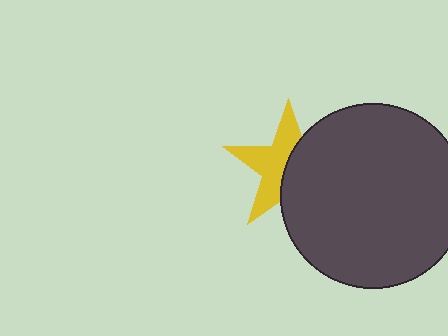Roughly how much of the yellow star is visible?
About half of it is visible (roughly 52%).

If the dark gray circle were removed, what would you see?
You would see the complete yellow star.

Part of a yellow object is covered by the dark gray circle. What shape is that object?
It is a star.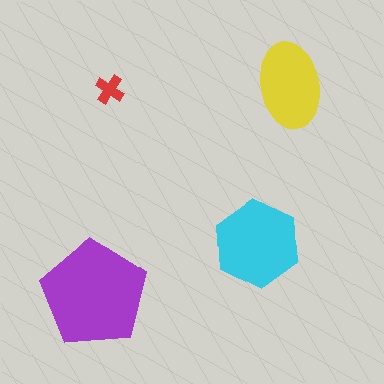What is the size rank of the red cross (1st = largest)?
4th.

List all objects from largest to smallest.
The purple pentagon, the cyan hexagon, the yellow ellipse, the red cross.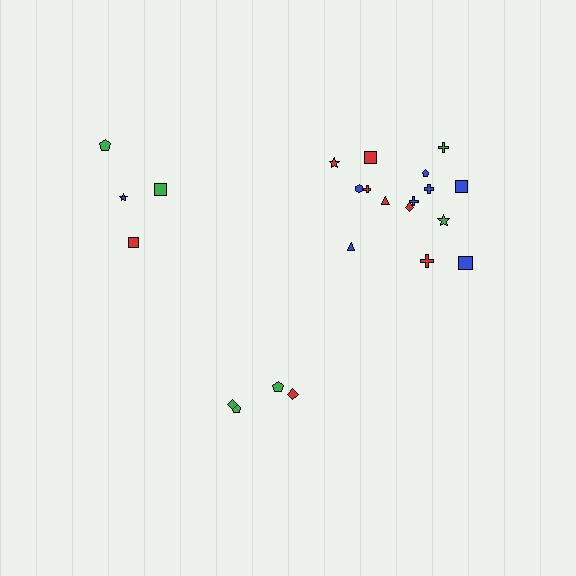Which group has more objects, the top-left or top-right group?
The top-right group.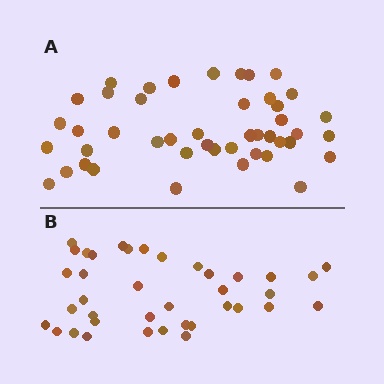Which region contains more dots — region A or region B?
Region A (the top region) has more dots.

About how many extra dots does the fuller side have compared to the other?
Region A has roughly 8 or so more dots than region B.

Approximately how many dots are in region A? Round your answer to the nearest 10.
About 40 dots. (The exact count is 45, which rounds to 40.)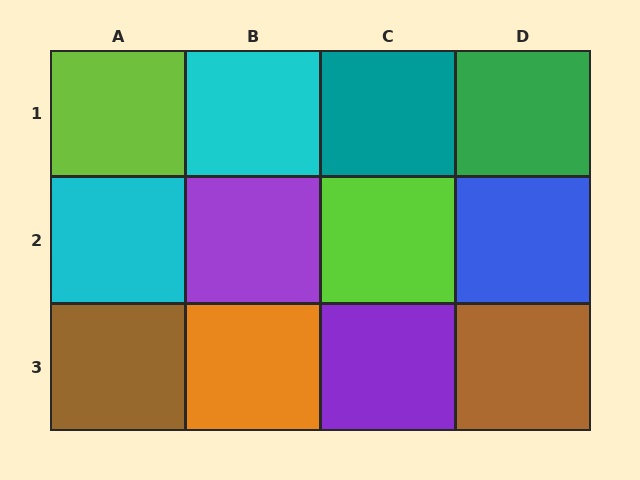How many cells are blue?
1 cell is blue.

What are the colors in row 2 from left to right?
Cyan, purple, lime, blue.